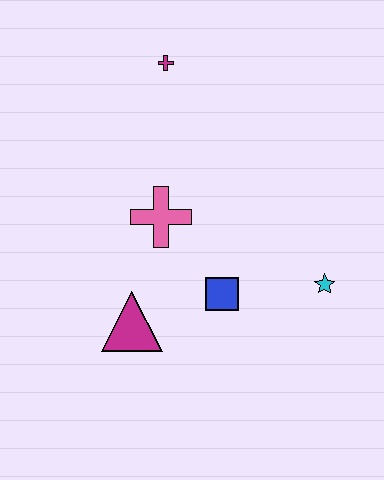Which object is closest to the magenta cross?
The pink cross is closest to the magenta cross.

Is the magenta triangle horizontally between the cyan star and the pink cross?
No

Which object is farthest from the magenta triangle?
The magenta cross is farthest from the magenta triangle.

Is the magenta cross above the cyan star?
Yes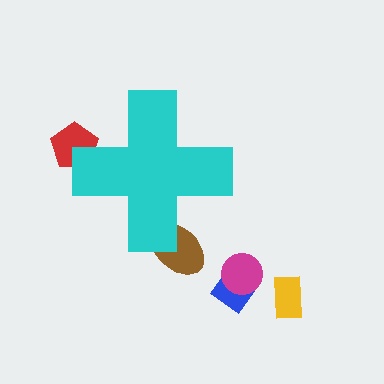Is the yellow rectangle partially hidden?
No, the yellow rectangle is fully visible.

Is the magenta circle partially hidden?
No, the magenta circle is fully visible.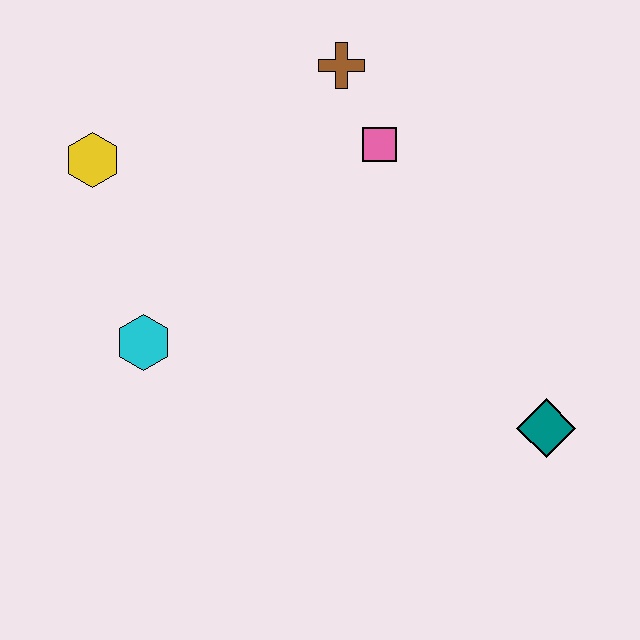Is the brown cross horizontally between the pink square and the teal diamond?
No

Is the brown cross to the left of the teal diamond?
Yes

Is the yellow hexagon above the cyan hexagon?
Yes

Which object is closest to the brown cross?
The pink square is closest to the brown cross.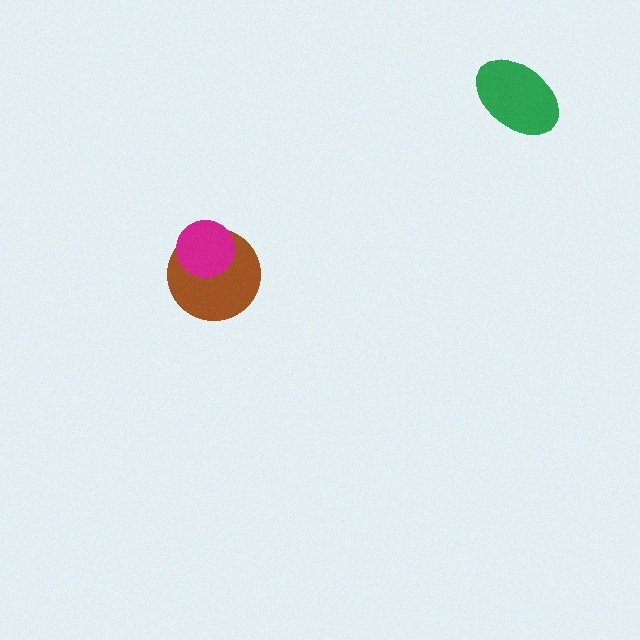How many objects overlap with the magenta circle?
1 object overlaps with the magenta circle.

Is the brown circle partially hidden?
Yes, it is partially covered by another shape.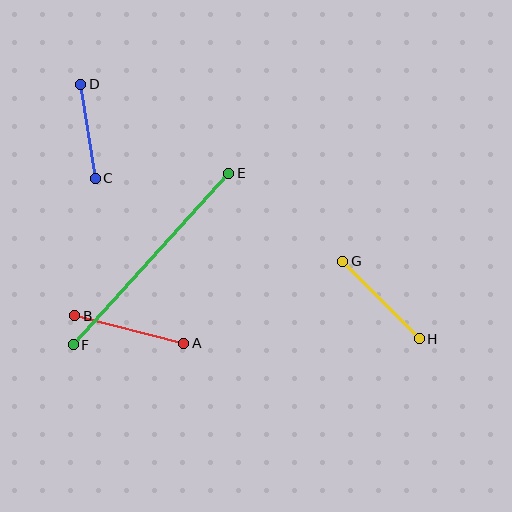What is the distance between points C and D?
The distance is approximately 95 pixels.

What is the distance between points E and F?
The distance is approximately 231 pixels.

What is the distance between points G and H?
The distance is approximately 109 pixels.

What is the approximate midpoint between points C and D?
The midpoint is at approximately (88, 131) pixels.